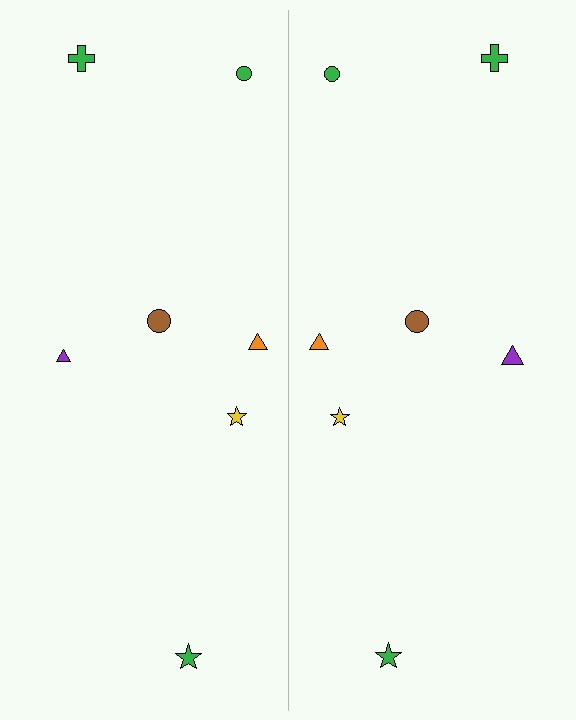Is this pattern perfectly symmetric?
No, the pattern is not perfectly symmetric. The purple triangle on the right side has a different size than its mirror counterpart.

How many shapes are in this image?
There are 14 shapes in this image.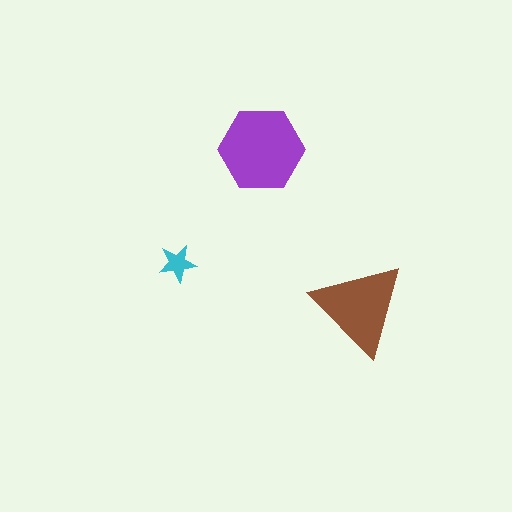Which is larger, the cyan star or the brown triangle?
The brown triangle.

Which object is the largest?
The purple hexagon.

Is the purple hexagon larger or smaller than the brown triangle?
Larger.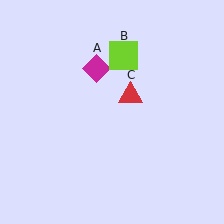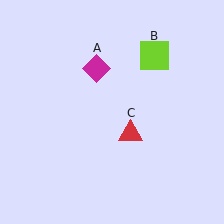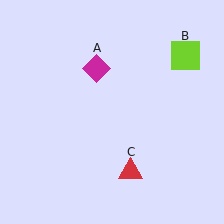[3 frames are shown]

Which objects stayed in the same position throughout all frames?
Magenta diamond (object A) remained stationary.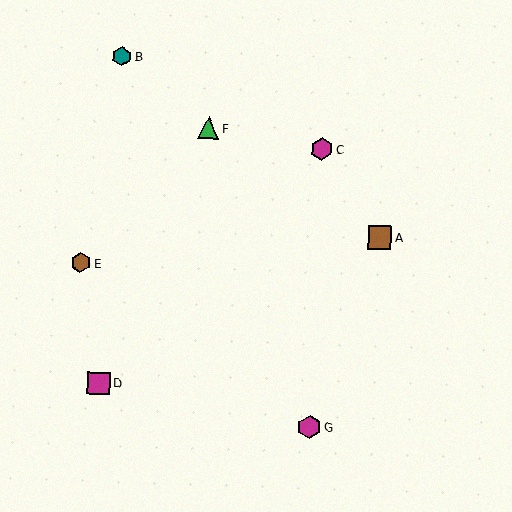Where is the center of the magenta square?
The center of the magenta square is at (99, 383).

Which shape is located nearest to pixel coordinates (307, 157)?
The magenta hexagon (labeled C) at (322, 149) is nearest to that location.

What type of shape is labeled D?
Shape D is a magenta square.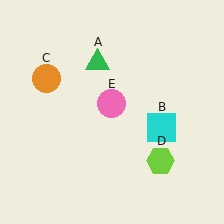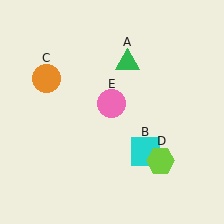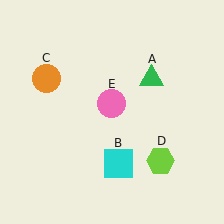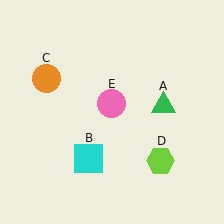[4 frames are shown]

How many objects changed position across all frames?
2 objects changed position: green triangle (object A), cyan square (object B).